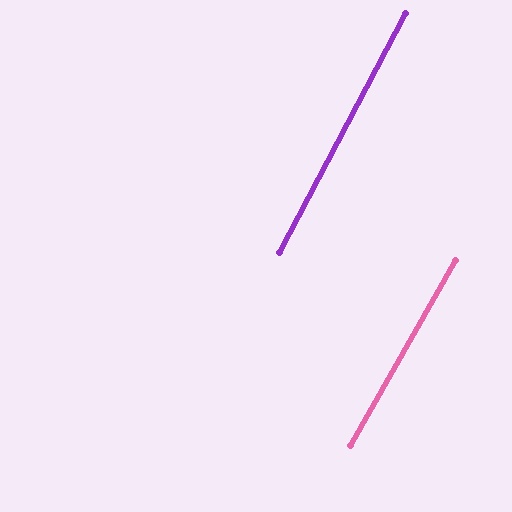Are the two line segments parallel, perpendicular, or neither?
Parallel — their directions differ by only 1.8°.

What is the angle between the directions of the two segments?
Approximately 2 degrees.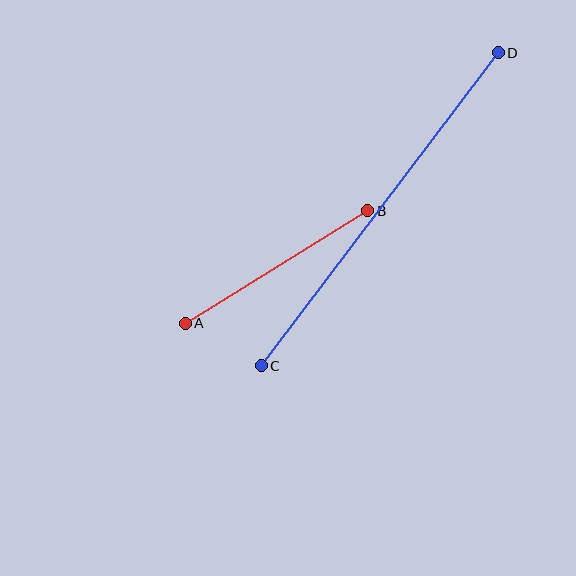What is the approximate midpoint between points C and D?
The midpoint is at approximately (380, 209) pixels.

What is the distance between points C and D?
The distance is approximately 392 pixels.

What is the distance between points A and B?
The distance is approximately 215 pixels.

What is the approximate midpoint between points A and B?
The midpoint is at approximately (277, 267) pixels.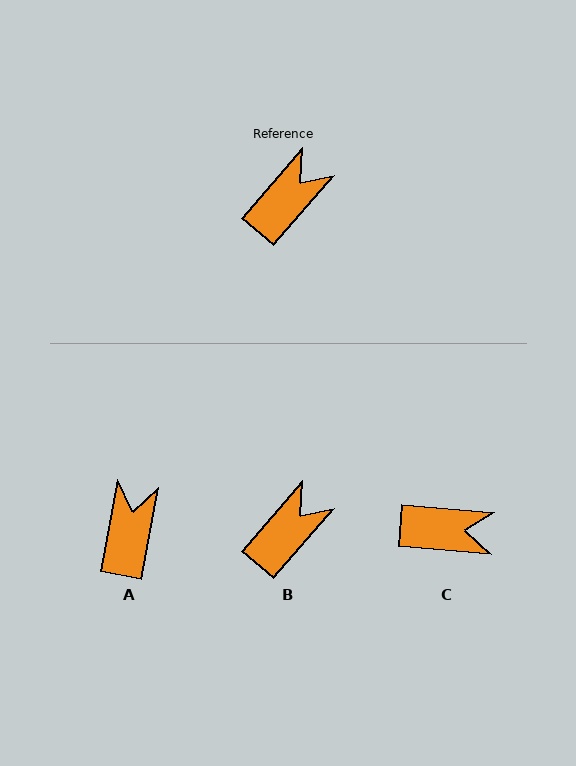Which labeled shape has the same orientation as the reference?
B.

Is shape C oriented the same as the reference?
No, it is off by about 53 degrees.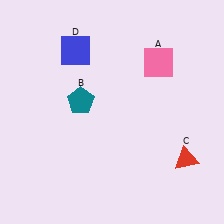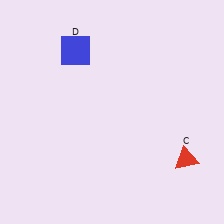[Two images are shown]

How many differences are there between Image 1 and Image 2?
There are 2 differences between the two images.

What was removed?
The pink square (A), the teal pentagon (B) were removed in Image 2.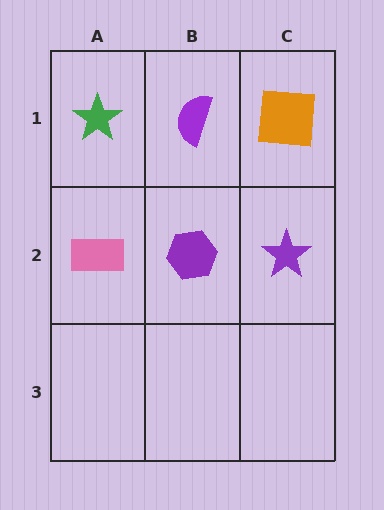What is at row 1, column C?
An orange square.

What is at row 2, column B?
A purple hexagon.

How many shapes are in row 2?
3 shapes.